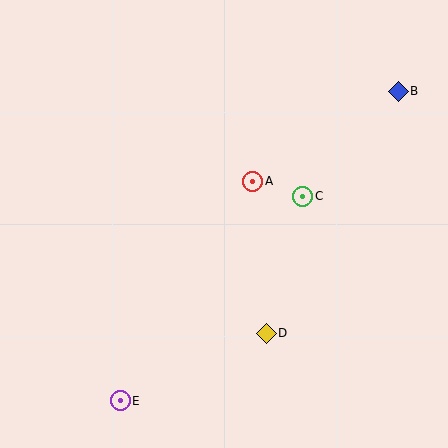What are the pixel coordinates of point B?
Point B is at (398, 91).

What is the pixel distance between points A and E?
The distance between A and E is 256 pixels.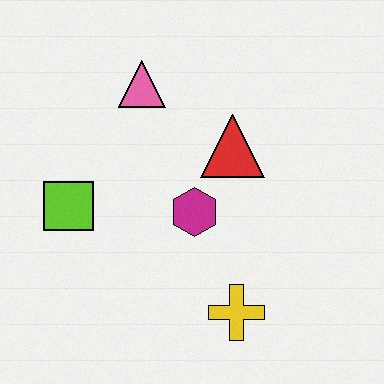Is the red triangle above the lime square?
Yes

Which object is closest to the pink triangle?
The red triangle is closest to the pink triangle.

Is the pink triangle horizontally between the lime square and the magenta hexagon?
Yes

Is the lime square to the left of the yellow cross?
Yes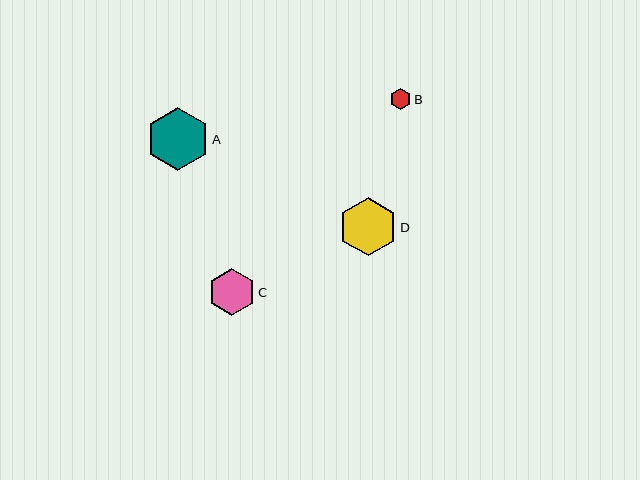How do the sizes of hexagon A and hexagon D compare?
Hexagon A and hexagon D are approximately the same size.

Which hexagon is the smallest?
Hexagon B is the smallest with a size of approximately 21 pixels.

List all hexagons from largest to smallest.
From largest to smallest: A, D, C, B.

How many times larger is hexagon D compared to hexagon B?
Hexagon D is approximately 2.8 times the size of hexagon B.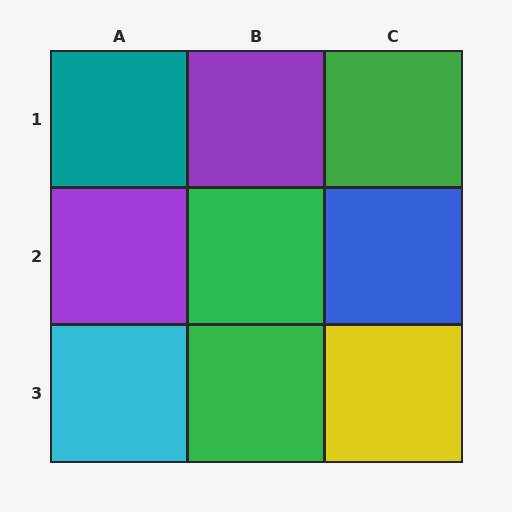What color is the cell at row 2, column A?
Purple.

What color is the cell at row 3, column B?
Green.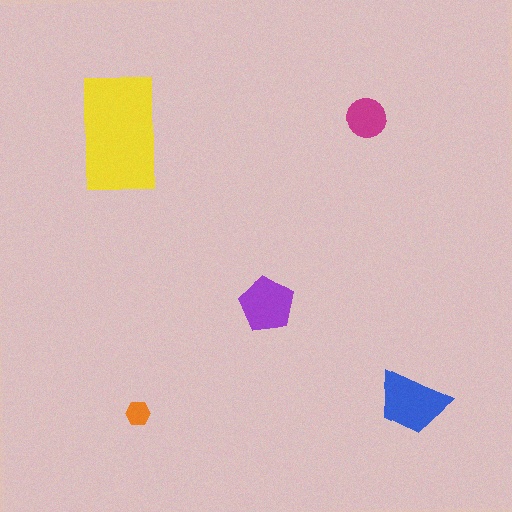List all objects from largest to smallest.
The yellow rectangle, the blue trapezoid, the purple pentagon, the magenta circle, the orange hexagon.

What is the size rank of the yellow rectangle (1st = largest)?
1st.